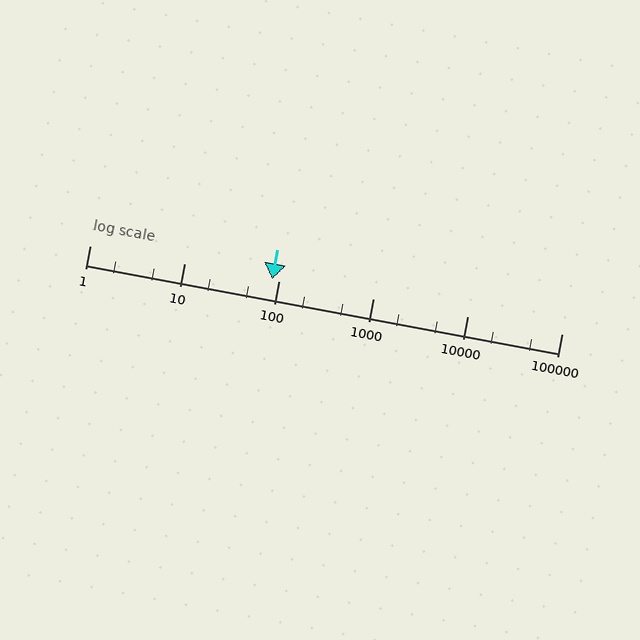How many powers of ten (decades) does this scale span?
The scale spans 5 decades, from 1 to 100000.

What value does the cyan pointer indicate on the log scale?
The pointer indicates approximately 86.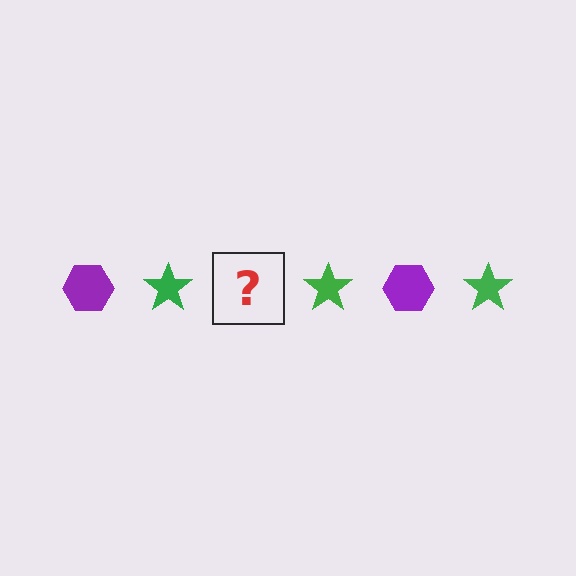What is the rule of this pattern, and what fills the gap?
The rule is that the pattern alternates between purple hexagon and green star. The gap should be filled with a purple hexagon.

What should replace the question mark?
The question mark should be replaced with a purple hexagon.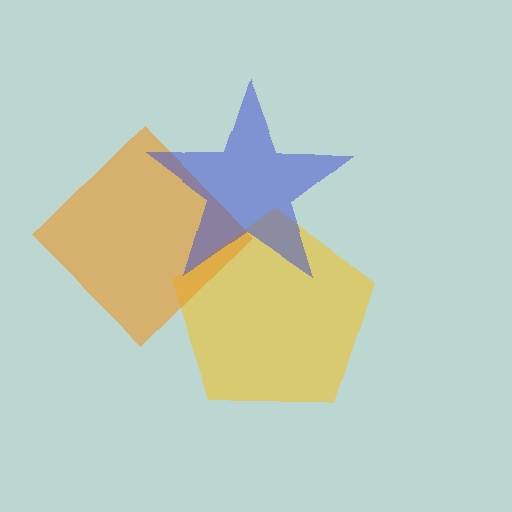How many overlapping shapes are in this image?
There are 3 overlapping shapes in the image.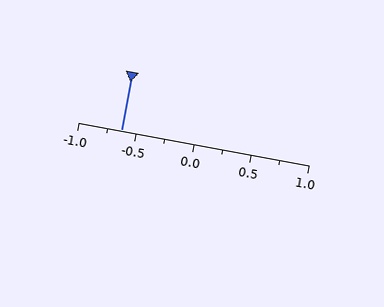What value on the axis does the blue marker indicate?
The marker indicates approximately -0.62.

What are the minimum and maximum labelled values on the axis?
The axis runs from -1.0 to 1.0.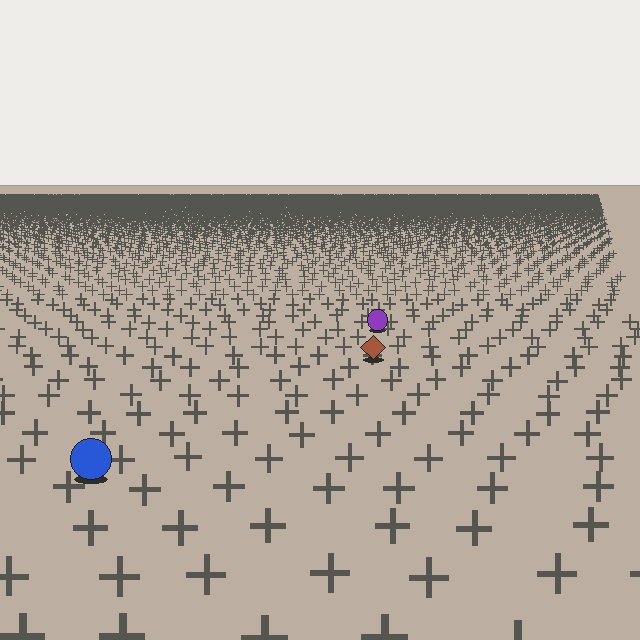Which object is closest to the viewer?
The blue circle is closest. The texture marks near it are larger and more spread out.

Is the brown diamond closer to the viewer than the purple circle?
Yes. The brown diamond is closer — you can tell from the texture gradient: the ground texture is coarser near it.